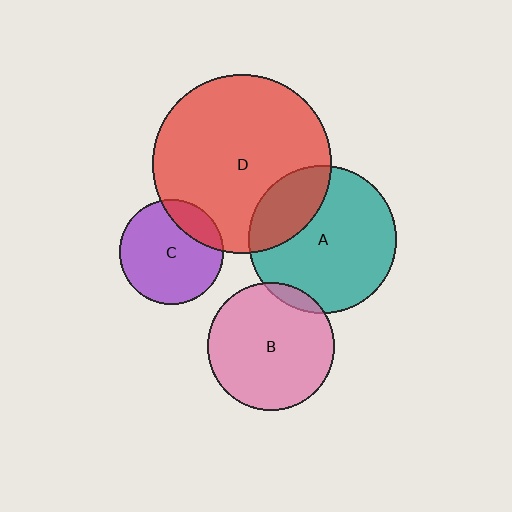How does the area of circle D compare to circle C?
Approximately 2.9 times.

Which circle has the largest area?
Circle D (red).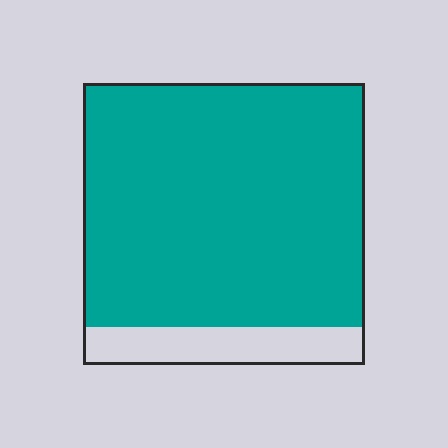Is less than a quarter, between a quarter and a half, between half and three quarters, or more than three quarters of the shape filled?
More than three quarters.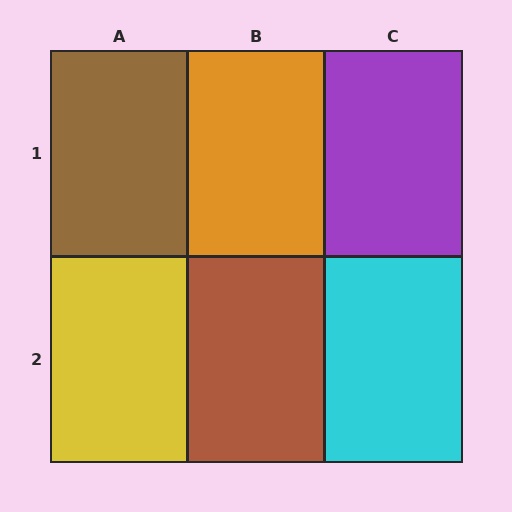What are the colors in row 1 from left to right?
Brown, orange, purple.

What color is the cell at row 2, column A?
Yellow.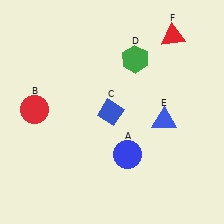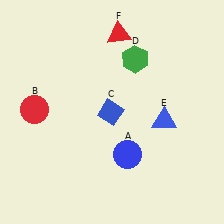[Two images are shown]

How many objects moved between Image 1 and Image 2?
1 object moved between the two images.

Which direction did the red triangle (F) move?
The red triangle (F) moved left.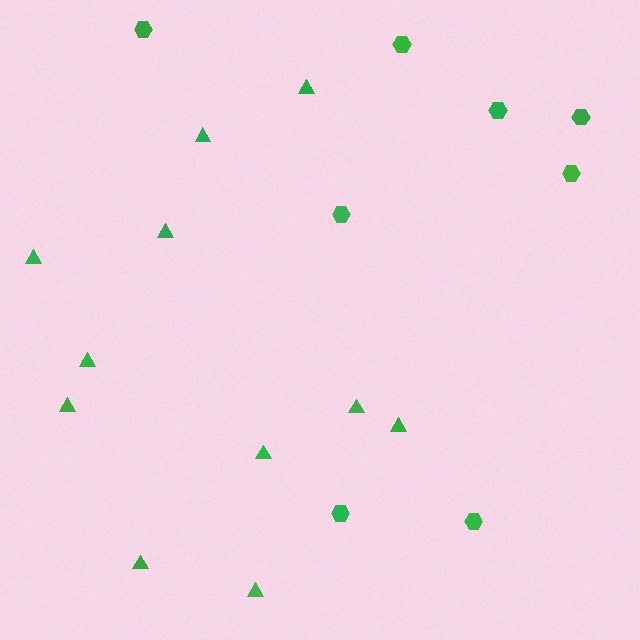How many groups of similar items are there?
There are 2 groups: one group of triangles (11) and one group of hexagons (8).